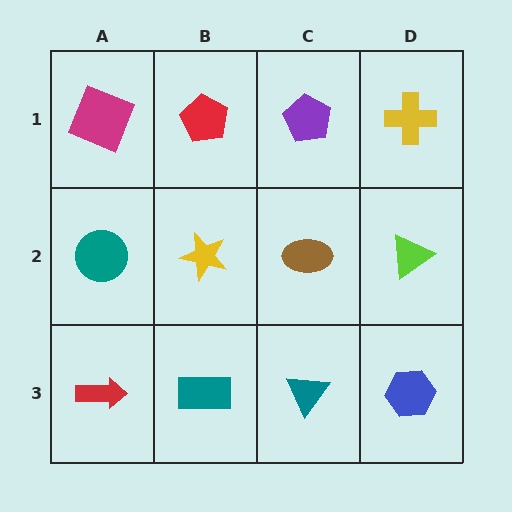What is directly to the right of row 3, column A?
A teal rectangle.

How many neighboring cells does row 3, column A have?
2.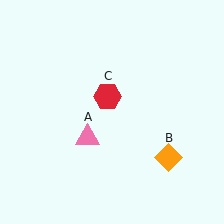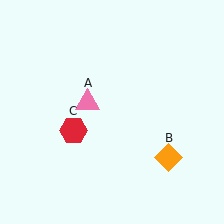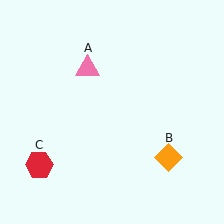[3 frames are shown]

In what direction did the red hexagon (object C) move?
The red hexagon (object C) moved down and to the left.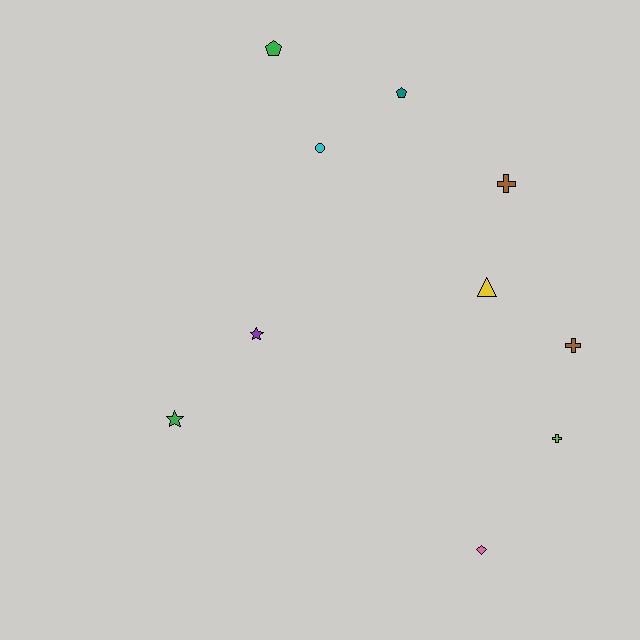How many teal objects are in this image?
There is 1 teal object.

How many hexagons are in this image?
There are no hexagons.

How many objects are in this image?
There are 10 objects.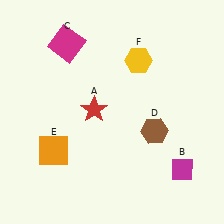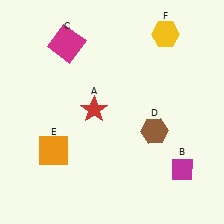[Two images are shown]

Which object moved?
The yellow hexagon (F) moved right.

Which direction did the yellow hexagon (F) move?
The yellow hexagon (F) moved right.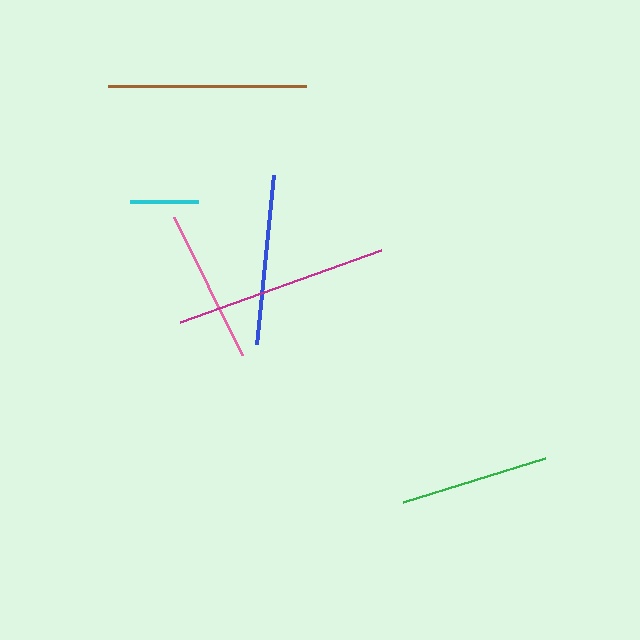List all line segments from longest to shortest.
From longest to shortest: magenta, brown, blue, pink, green, cyan.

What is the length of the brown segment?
The brown segment is approximately 198 pixels long.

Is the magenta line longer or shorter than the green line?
The magenta line is longer than the green line.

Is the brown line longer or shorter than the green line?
The brown line is longer than the green line.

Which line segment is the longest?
The magenta line is the longest at approximately 214 pixels.